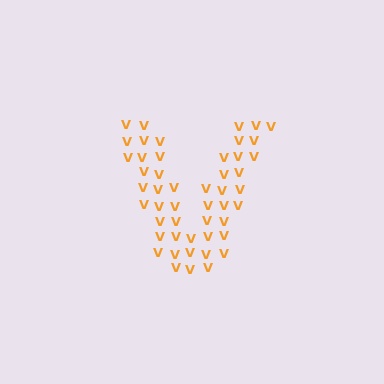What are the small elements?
The small elements are letter V's.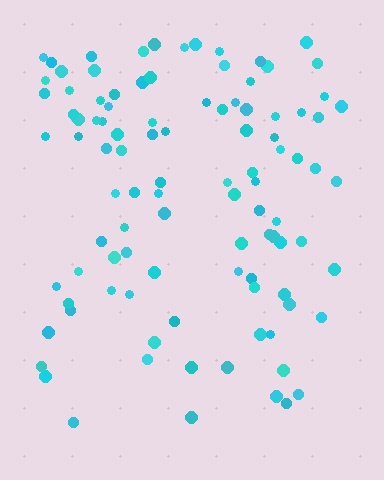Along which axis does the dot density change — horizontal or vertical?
Vertical.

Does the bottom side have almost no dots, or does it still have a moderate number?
Still a moderate number, just noticeably fewer than the top.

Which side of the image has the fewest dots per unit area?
The bottom.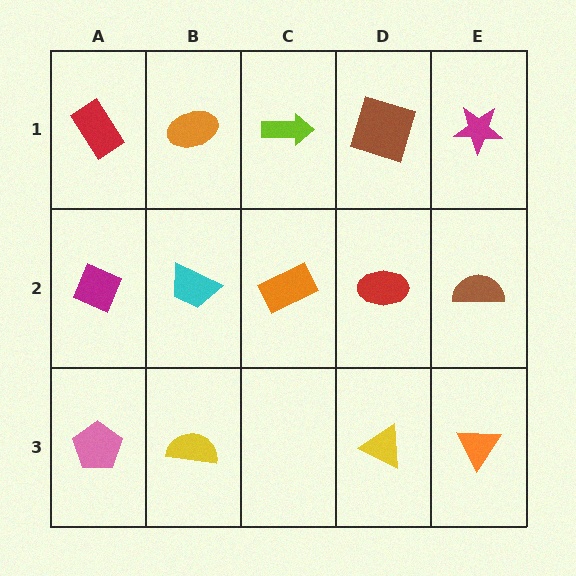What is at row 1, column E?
A magenta star.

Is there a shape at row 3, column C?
No, that cell is empty.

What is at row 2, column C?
An orange rectangle.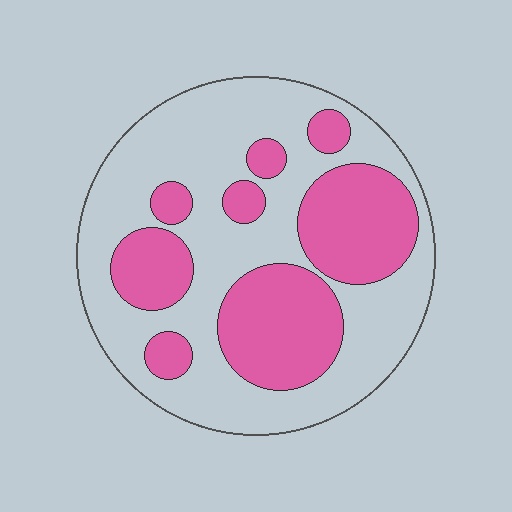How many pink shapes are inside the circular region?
8.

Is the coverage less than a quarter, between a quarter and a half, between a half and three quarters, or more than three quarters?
Between a quarter and a half.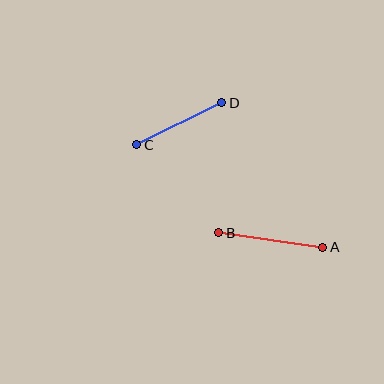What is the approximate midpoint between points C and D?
The midpoint is at approximately (179, 124) pixels.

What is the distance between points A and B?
The distance is approximately 105 pixels.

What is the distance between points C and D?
The distance is approximately 95 pixels.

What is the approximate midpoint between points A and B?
The midpoint is at approximately (271, 240) pixels.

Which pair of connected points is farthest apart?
Points A and B are farthest apart.